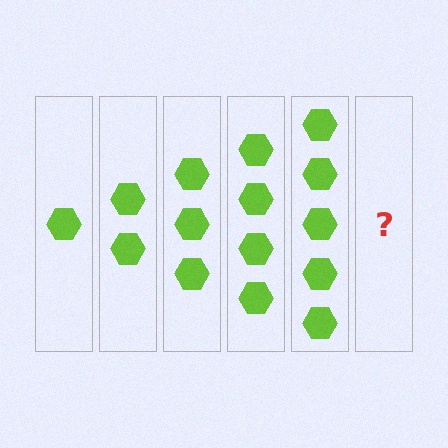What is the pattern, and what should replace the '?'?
The pattern is that each step adds one more hexagon. The '?' should be 6 hexagons.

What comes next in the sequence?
The next element should be 6 hexagons.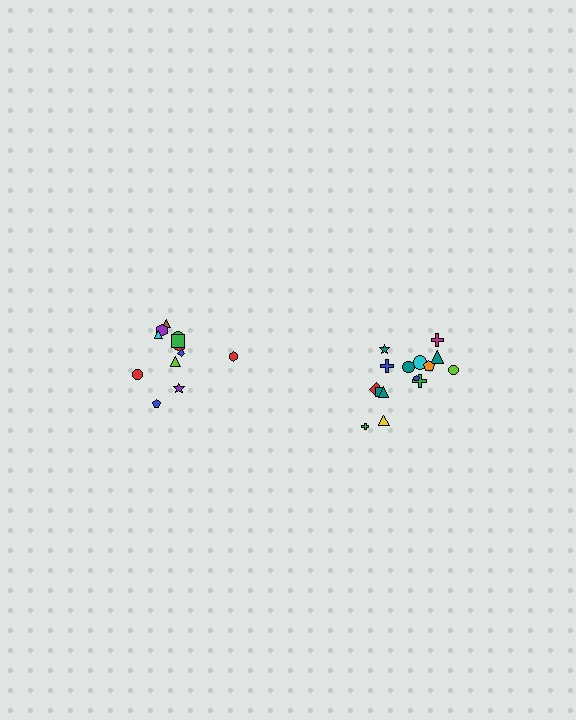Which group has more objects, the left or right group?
The right group.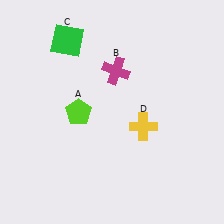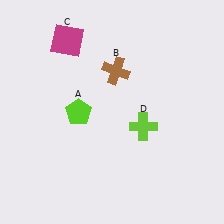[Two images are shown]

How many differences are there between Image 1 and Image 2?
There are 3 differences between the two images.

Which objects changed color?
B changed from magenta to brown. C changed from green to magenta. D changed from yellow to lime.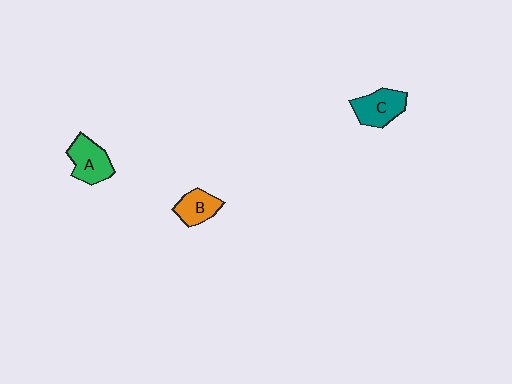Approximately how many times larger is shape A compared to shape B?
Approximately 1.3 times.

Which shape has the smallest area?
Shape B (orange).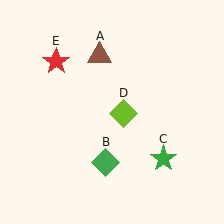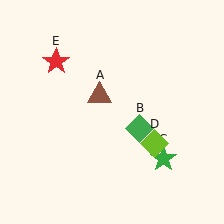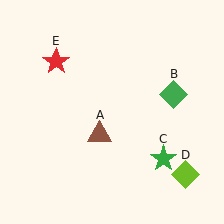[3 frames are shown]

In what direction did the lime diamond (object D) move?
The lime diamond (object D) moved down and to the right.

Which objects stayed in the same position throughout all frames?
Green star (object C) and red star (object E) remained stationary.